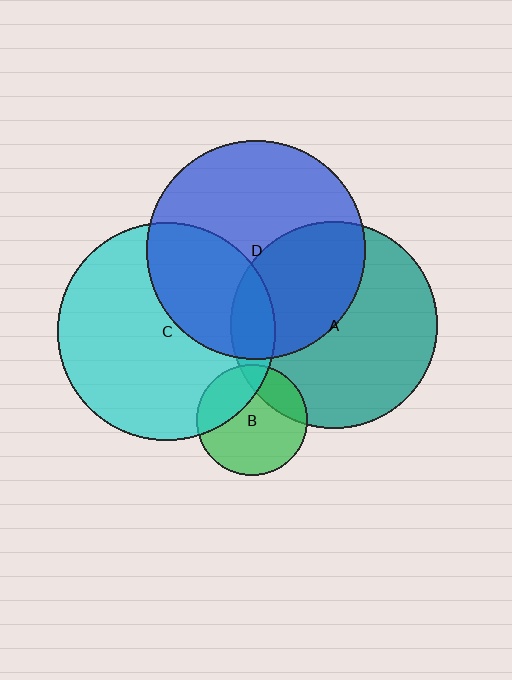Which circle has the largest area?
Circle D (blue).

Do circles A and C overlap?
Yes.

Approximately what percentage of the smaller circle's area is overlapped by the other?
Approximately 10%.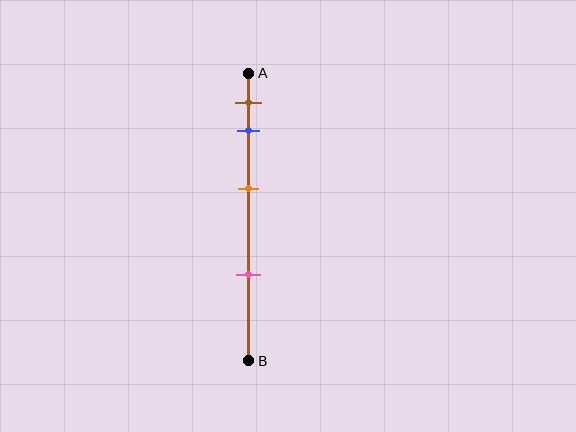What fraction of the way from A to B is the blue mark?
The blue mark is approximately 20% (0.2) of the way from A to B.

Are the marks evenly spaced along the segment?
No, the marks are not evenly spaced.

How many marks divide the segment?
There are 4 marks dividing the segment.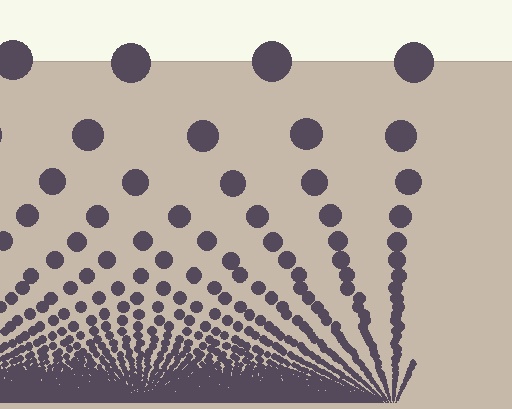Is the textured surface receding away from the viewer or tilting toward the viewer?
The surface appears to tilt toward the viewer. Texture elements get larger and sparser toward the top.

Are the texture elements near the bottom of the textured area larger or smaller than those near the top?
Smaller. The gradient is inverted — elements near the bottom are smaller and denser.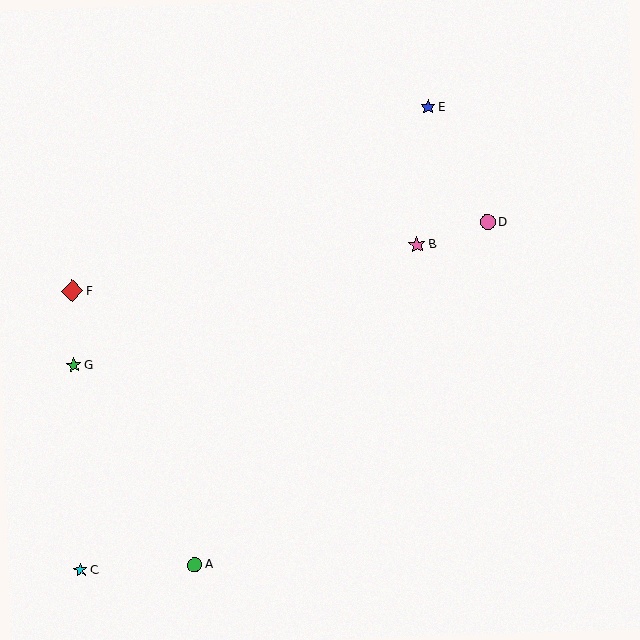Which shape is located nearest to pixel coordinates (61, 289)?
The red diamond (labeled F) at (72, 291) is nearest to that location.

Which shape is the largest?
The red diamond (labeled F) is the largest.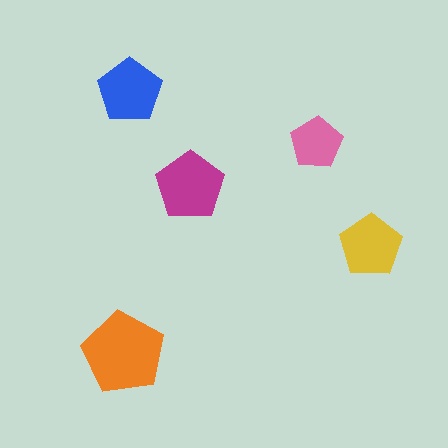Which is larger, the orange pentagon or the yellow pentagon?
The orange one.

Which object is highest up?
The blue pentagon is topmost.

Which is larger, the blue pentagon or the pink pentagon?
The blue one.